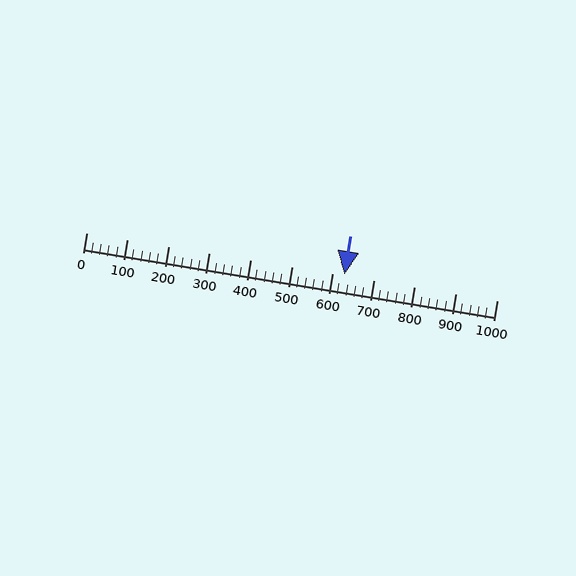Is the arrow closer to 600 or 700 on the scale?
The arrow is closer to 600.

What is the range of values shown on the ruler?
The ruler shows values from 0 to 1000.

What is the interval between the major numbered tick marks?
The major tick marks are spaced 100 units apart.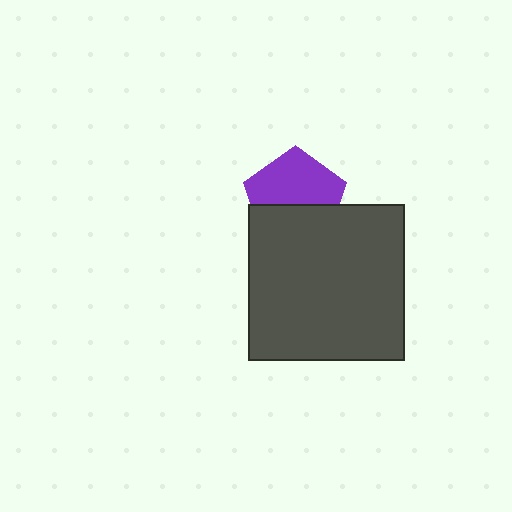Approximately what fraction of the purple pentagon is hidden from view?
Roughly 44% of the purple pentagon is hidden behind the dark gray square.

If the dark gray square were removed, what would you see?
You would see the complete purple pentagon.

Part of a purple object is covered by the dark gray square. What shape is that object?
It is a pentagon.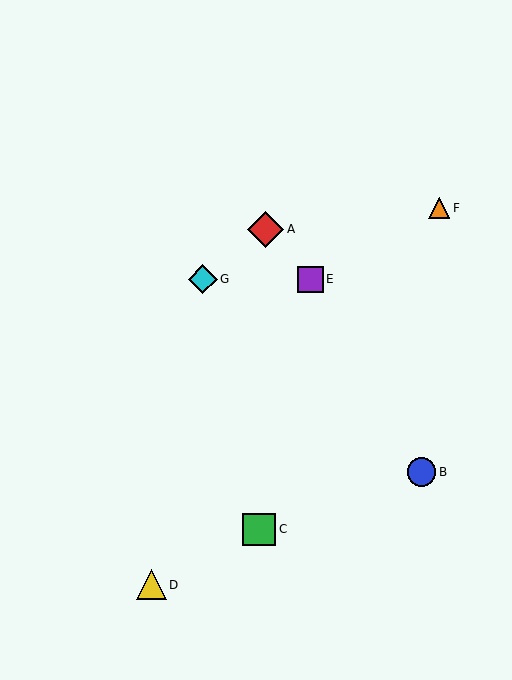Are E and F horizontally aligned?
No, E is at y≈279 and F is at y≈208.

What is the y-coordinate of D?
Object D is at y≈585.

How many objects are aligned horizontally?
2 objects (E, G) are aligned horizontally.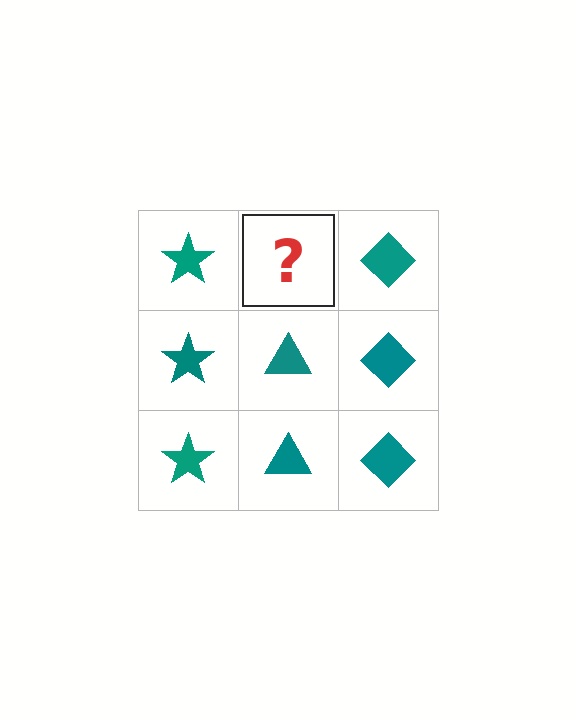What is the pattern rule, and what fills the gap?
The rule is that each column has a consistent shape. The gap should be filled with a teal triangle.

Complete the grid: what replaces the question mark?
The question mark should be replaced with a teal triangle.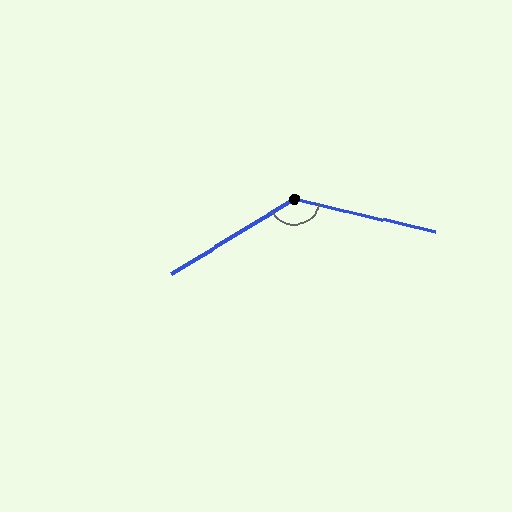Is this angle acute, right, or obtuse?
It is obtuse.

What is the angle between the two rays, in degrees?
Approximately 135 degrees.